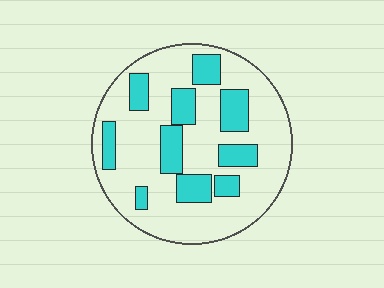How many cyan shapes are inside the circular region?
10.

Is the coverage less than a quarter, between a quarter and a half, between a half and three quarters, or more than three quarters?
Between a quarter and a half.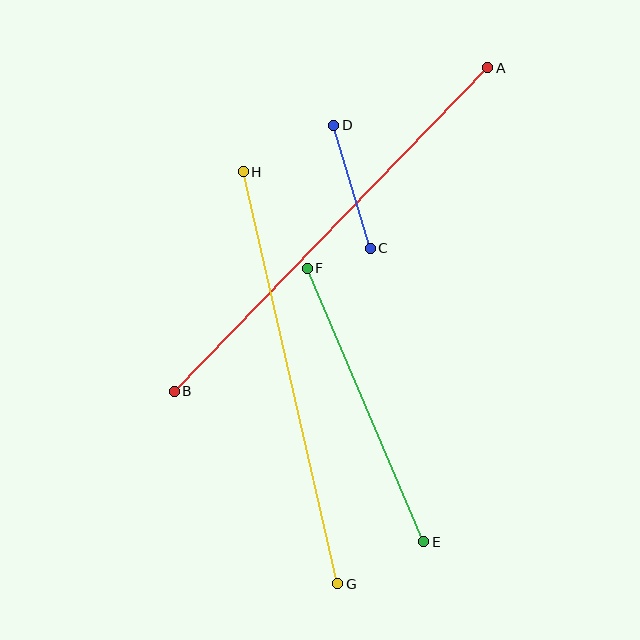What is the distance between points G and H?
The distance is approximately 423 pixels.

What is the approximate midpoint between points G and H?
The midpoint is at approximately (290, 378) pixels.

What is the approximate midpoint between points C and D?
The midpoint is at approximately (352, 187) pixels.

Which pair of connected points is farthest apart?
Points A and B are farthest apart.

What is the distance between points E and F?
The distance is approximately 297 pixels.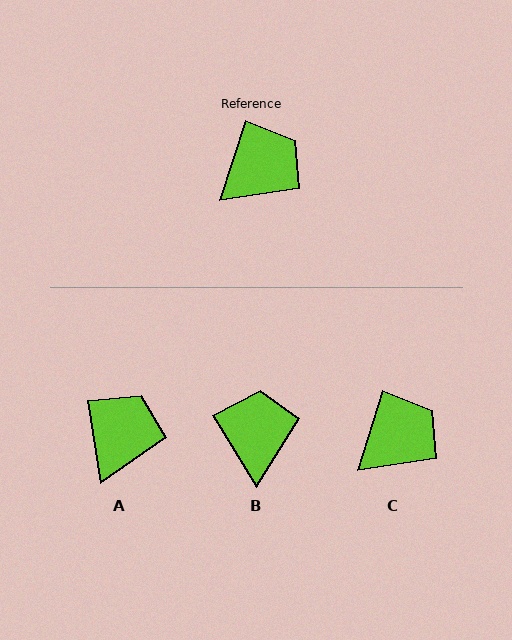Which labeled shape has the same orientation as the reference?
C.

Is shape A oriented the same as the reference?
No, it is off by about 27 degrees.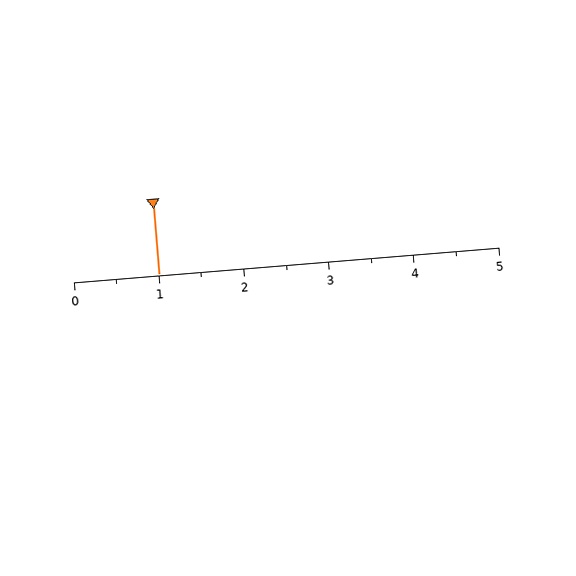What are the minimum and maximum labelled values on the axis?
The axis runs from 0 to 5.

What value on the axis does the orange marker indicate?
The marker indicates approximately 1.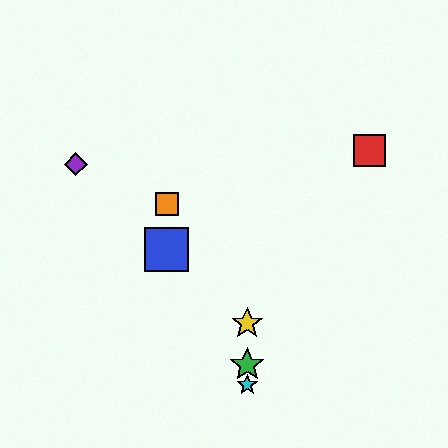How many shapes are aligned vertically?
3 shapes (the green star, the yellow star, the cyan star) are aligned vertically.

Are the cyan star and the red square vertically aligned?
No, the cyan star is at x≈247 and the red square is at x≈370.